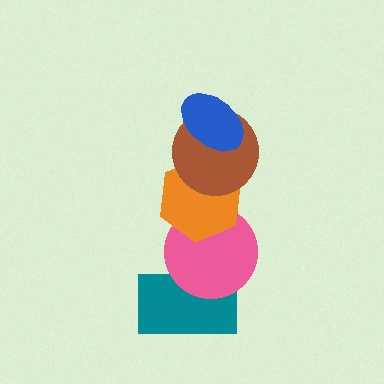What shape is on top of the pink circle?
The orange hexagon is on top of the pink circle.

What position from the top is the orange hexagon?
The orange hexagon is 3rd from the top.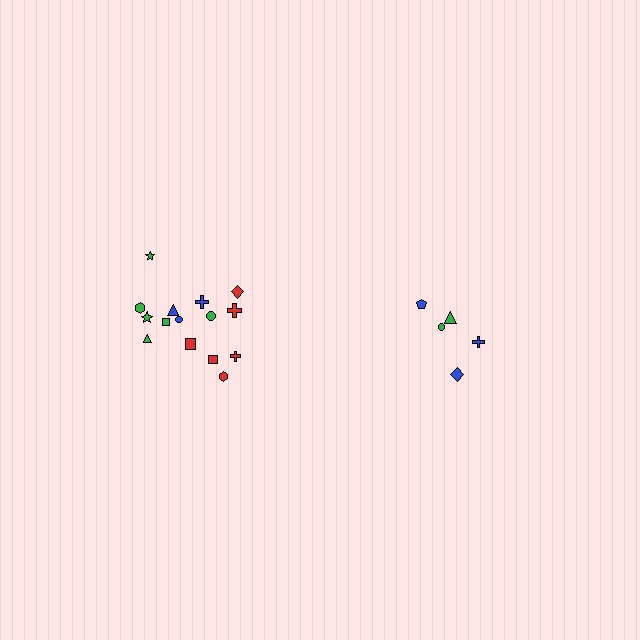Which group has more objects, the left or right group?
The left group.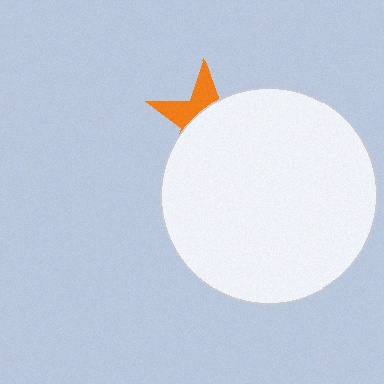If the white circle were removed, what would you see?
You would see the complete orange star.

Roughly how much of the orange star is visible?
A small part of it is visible (roughly 35%).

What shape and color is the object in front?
The object in front is a white circle.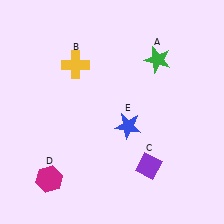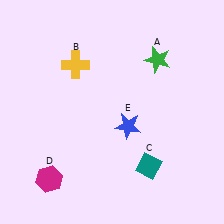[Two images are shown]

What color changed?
The diamond (C) changed from purple in Image 1 to teal in Image 2.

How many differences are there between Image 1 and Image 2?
There is 1 difference between the two images.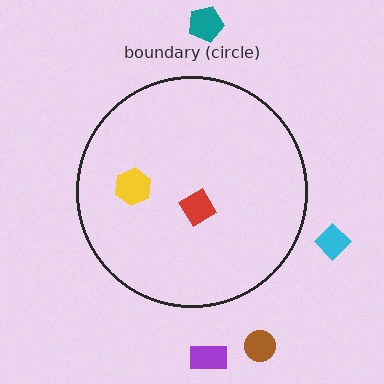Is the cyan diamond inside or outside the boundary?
Outside.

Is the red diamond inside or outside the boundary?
Inside.